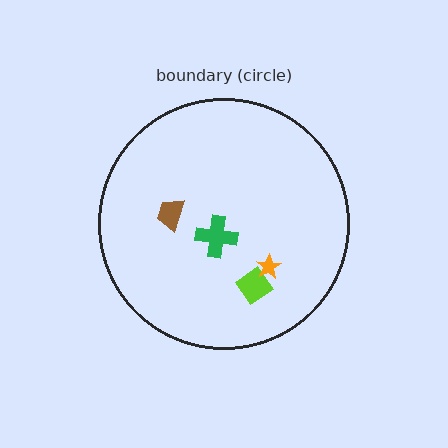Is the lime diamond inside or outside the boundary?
Inside.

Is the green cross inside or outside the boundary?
Inside.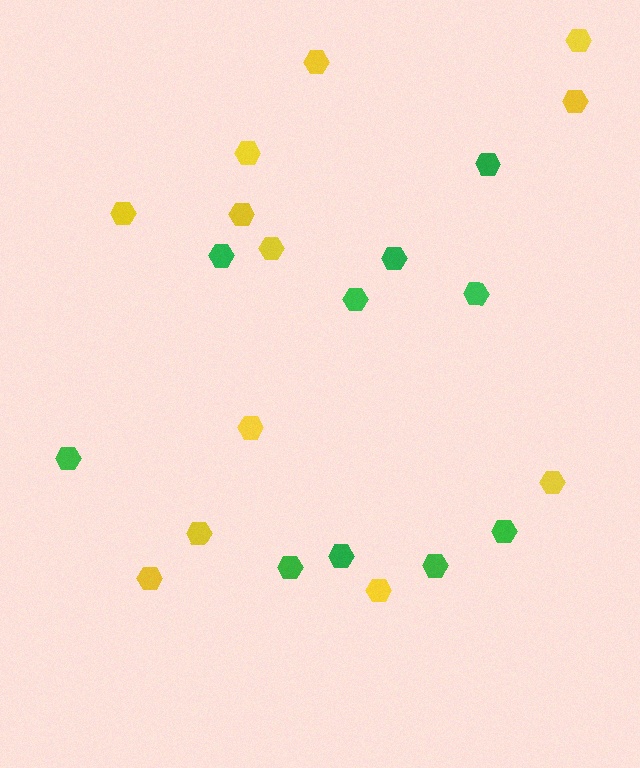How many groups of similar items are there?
There are 2 groups: one group of green hexagons (10) and one group of yellow hexagons (12).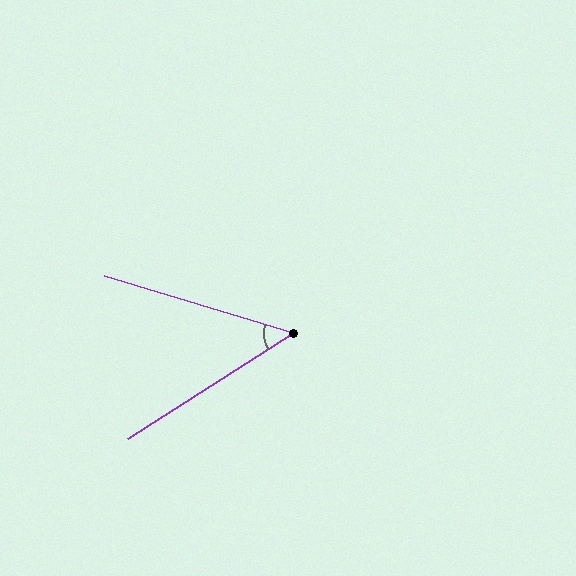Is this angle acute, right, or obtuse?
It is acute.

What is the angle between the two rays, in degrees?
Approximately 50 degrees.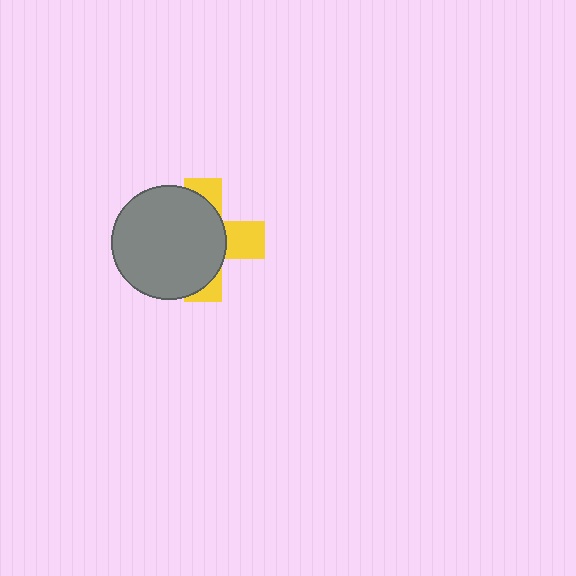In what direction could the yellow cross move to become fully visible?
The yellow cross could move right. That would shift it out from behind the gray circle entirely.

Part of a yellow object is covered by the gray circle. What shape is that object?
It is a cross.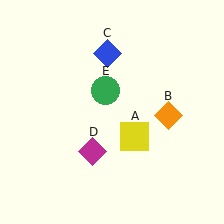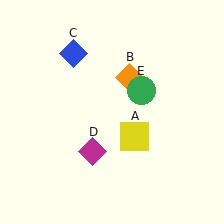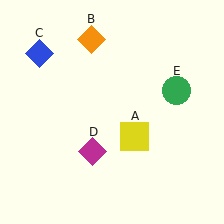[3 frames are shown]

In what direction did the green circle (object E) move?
The green circle (object E) moved right.